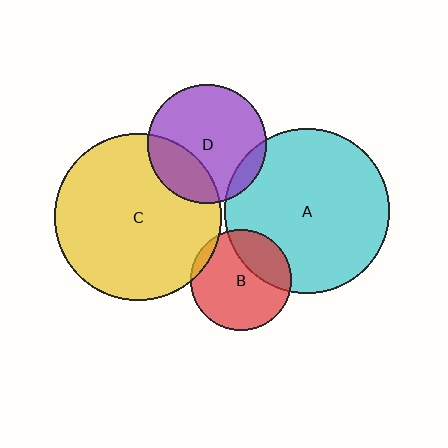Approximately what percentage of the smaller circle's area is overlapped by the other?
Approximately 25%.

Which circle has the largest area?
Circle C (yellow).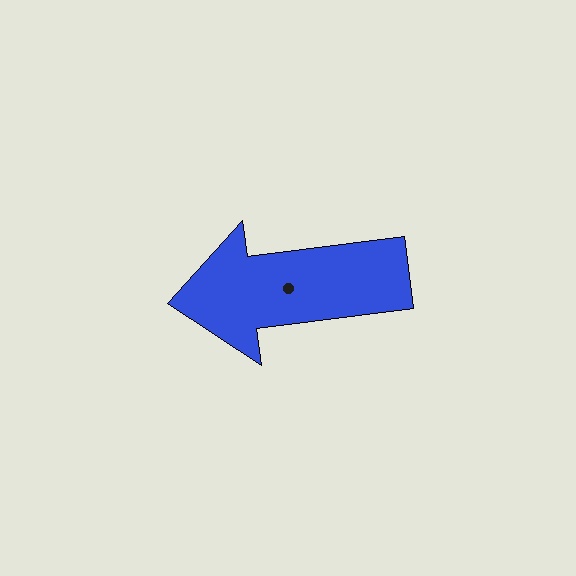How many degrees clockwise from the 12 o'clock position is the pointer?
Approximately 263 degrees.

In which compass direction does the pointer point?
West.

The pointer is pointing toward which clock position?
Roughly 9 o'clock.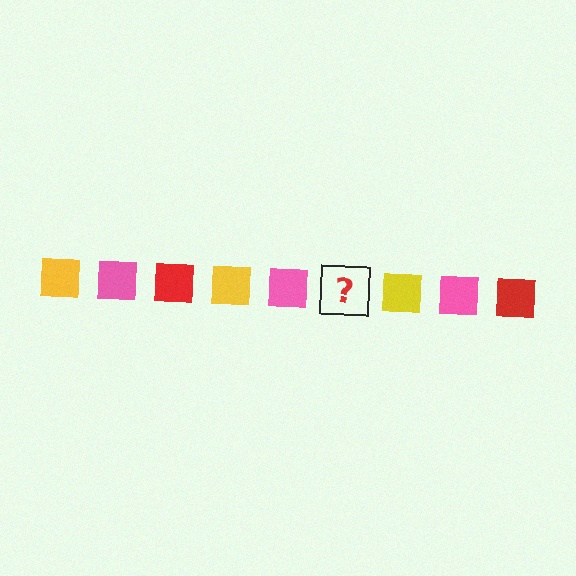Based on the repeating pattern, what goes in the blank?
The blank should be a red square.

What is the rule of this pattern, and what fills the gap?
The rule is that the pattern cycles through yellow, pink, red squares. The gap should be filled with a red square.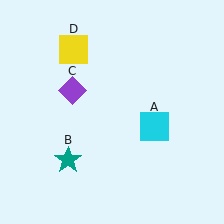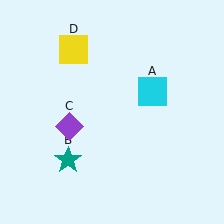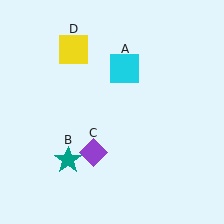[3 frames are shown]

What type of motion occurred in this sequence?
The cyan square (object A), purple diamond (object C) rotated counterclockwise around the center of the scene.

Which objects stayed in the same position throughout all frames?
Teal star (object B) and yellow square (object D) remained stationary.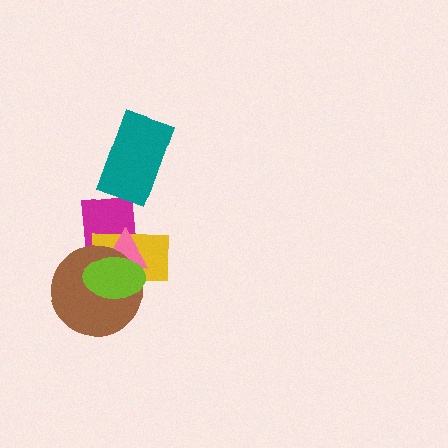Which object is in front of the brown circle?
The lime ellipse is in front of the brown circle.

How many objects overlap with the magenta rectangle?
4 objects overlap with the magenta rectangle.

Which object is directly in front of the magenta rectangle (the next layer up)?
The yellow rectangle is directly in front of the magenta rectangle.